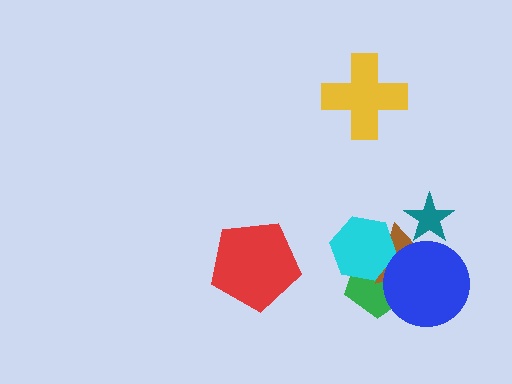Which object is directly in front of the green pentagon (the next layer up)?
The brown triangle is directly in front of the green pentagon.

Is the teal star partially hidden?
No, no other shape covers it.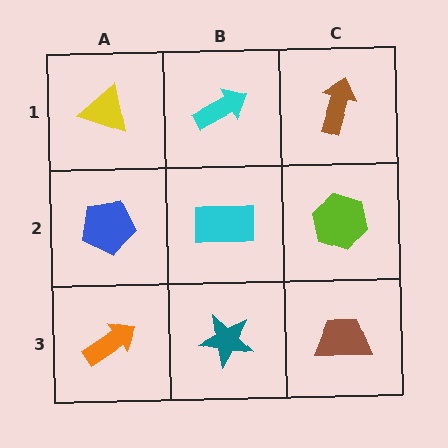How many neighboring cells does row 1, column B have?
3.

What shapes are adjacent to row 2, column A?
A yellow triangle (row 1, column A), an orange arrow (row 3, column A), a cyan rectangle (row 2, column B).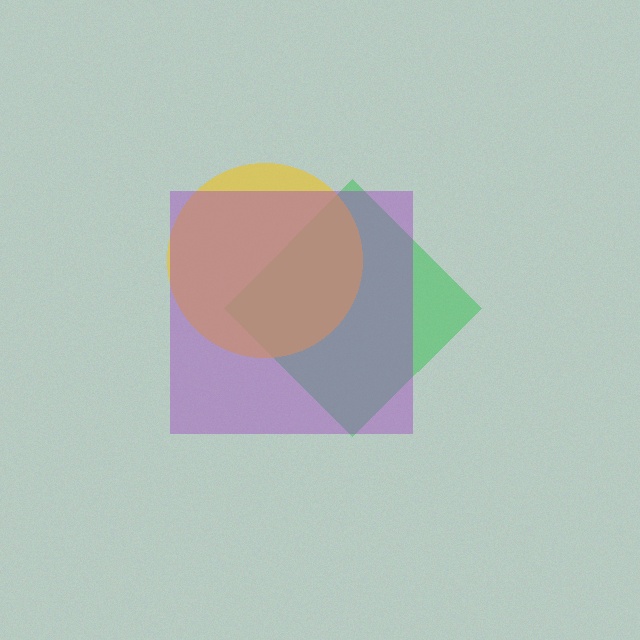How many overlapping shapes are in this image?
There are 3 overlapping shapes in the image.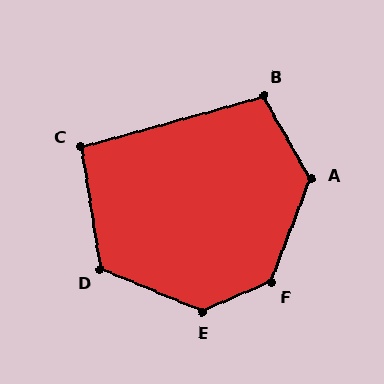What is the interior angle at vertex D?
Approximately 122 degrees (obtuse).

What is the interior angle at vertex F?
Approximately 134 degrees (obtuse).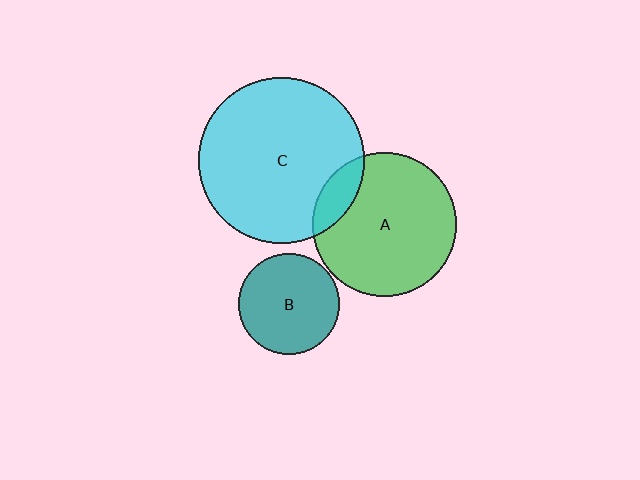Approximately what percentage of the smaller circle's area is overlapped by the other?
Approximately 15%.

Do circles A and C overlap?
Yes.